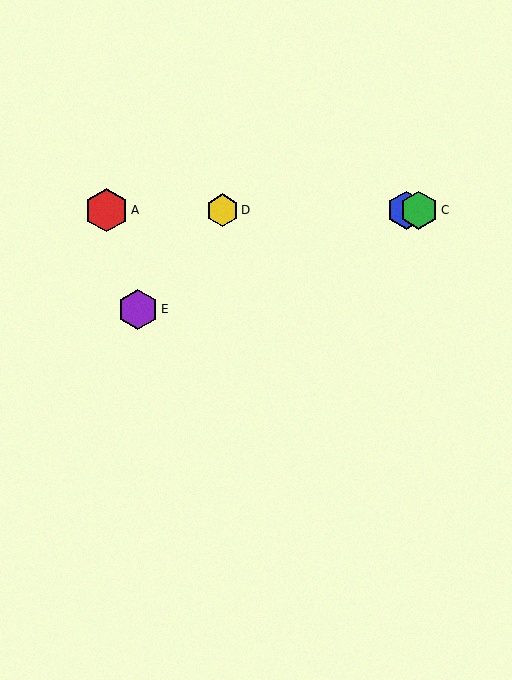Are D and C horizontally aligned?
Yes, both are at y≈210.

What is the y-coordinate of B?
Object B is at y≈210.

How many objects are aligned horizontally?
4 objects (A, B, C, D) are aligned horizontally.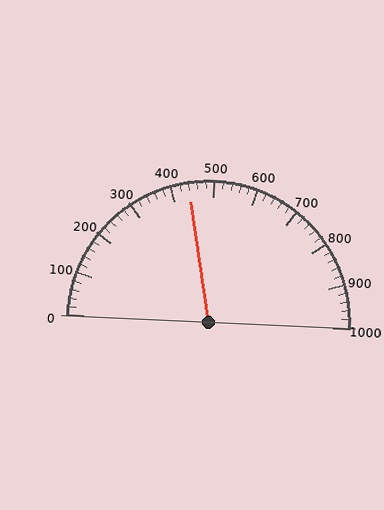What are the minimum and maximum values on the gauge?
The gauge ranges from 0 to 1000.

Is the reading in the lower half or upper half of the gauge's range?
The reading is in the lower half of the range (0 to 1000).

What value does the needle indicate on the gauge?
The needle indicates approximately 440.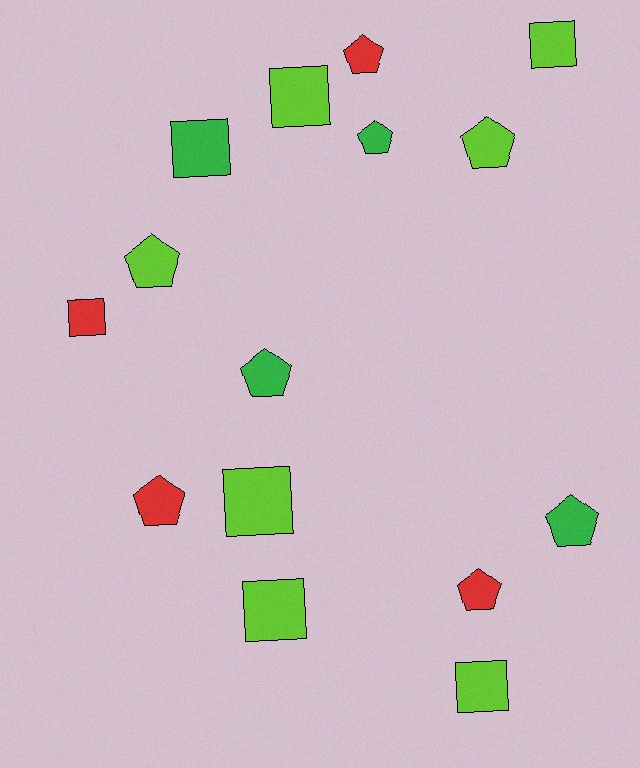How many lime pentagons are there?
There are 2 lime pentagons.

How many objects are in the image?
There are 15 objects.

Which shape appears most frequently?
Pentagon, with 8 objects.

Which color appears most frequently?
Lime, with 7 objects.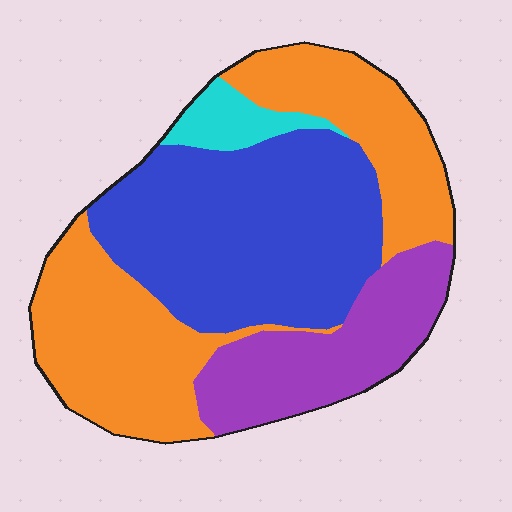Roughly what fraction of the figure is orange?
Orange covers about 40% of the figure.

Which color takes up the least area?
Cyan, at roughly 5%.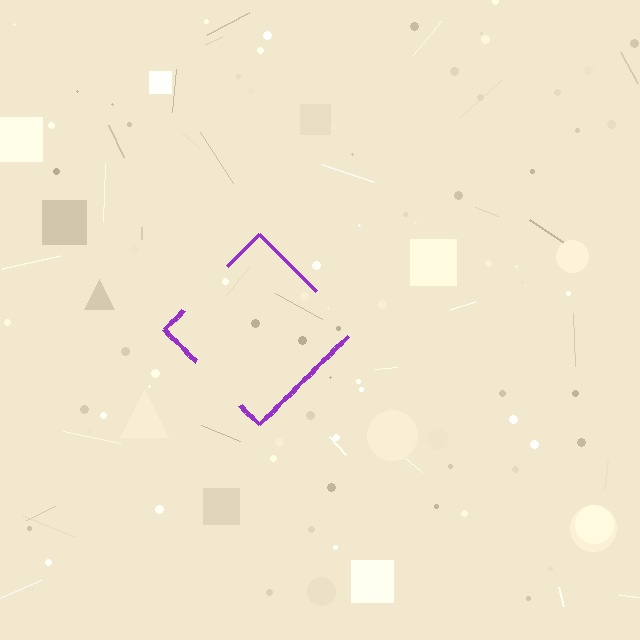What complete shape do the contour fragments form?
The contour fragments form a diamond.